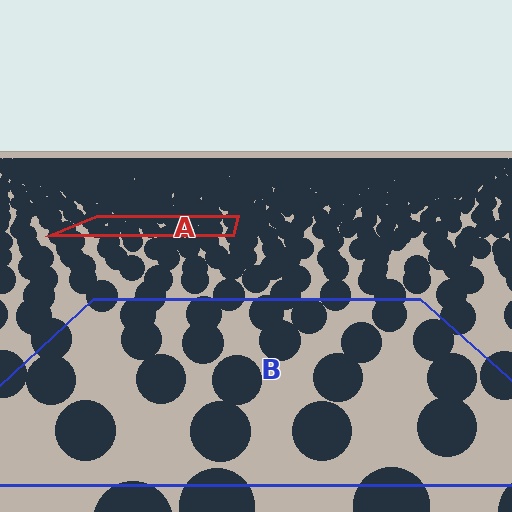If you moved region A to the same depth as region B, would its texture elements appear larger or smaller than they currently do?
They would appear larger. At a closer depth, the same texture elements are projected at a bigger on-screen size.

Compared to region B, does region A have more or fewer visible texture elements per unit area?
Region A has more texture elements per unit area — they are packed more densely because it is farther away.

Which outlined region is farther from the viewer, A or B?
Region A is farther from the viewer — the texture elements inside it appear smaller and more densely packed.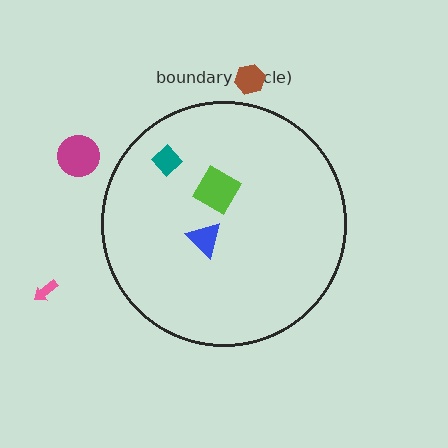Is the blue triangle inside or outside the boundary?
Inside.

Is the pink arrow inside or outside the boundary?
Outside.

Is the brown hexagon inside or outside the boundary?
Outside.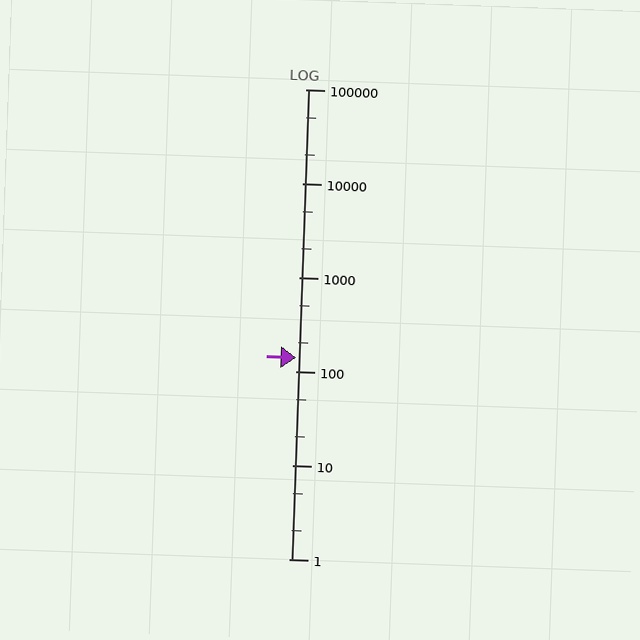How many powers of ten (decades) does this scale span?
The scale spans 5 decades, from 1 to 100000.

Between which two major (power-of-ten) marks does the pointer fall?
The pointer is between 100 and 1000.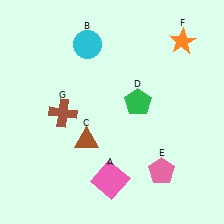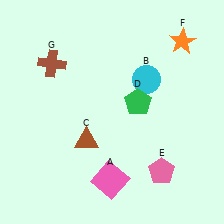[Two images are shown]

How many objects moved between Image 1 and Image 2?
2 objects moved between the two images.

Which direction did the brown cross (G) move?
The brown cross (G) moved up.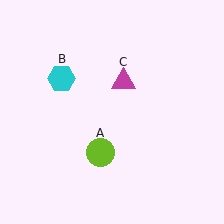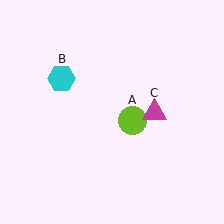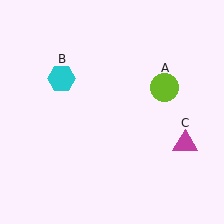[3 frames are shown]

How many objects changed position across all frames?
2 objects changed position: lime circle (object A), magenta triangle (object C).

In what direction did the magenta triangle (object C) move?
The magenta triangle (object C) moved down and to the right.